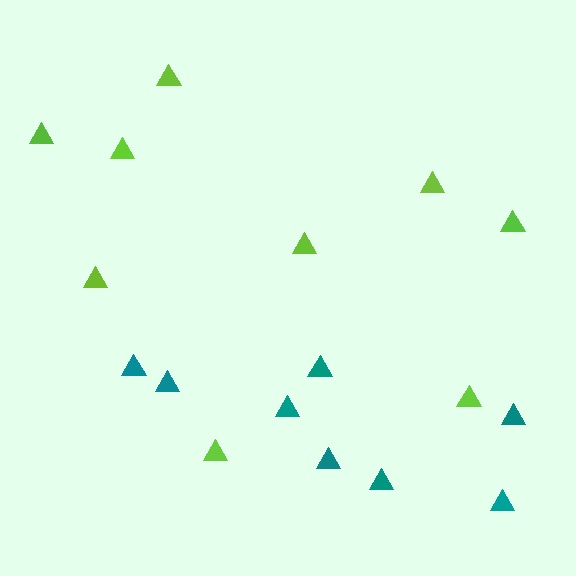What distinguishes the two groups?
There are 2 groups: one group of teal triangles (8) and one group of lime triangles (9).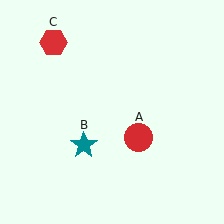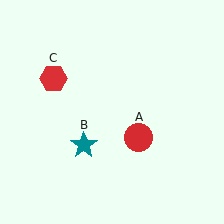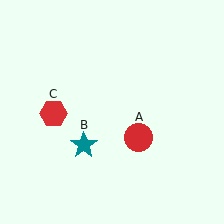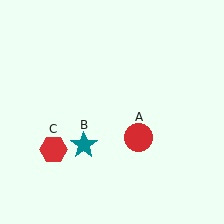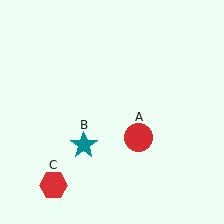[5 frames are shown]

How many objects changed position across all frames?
1 object changed position: red hexagon (object C).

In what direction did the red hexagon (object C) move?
The red hexagon (object C) moved down.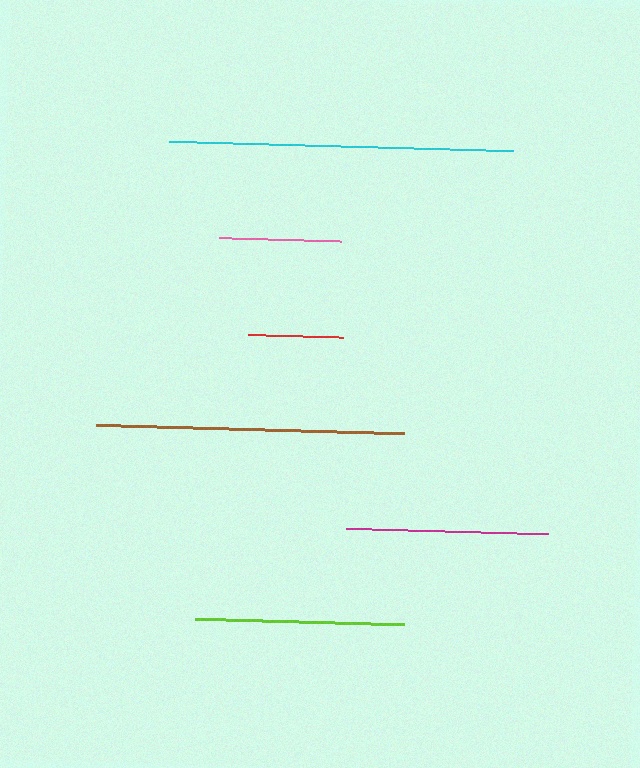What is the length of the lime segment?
The lime segment is approximately 209 pixels long.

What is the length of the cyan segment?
The cyan segment is approximately 345 pixels long.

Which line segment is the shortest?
The red line is the shortest at approximately 95 pixels.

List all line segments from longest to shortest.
From longest to shortest: cyan, brown, lime, magenta, pink, red.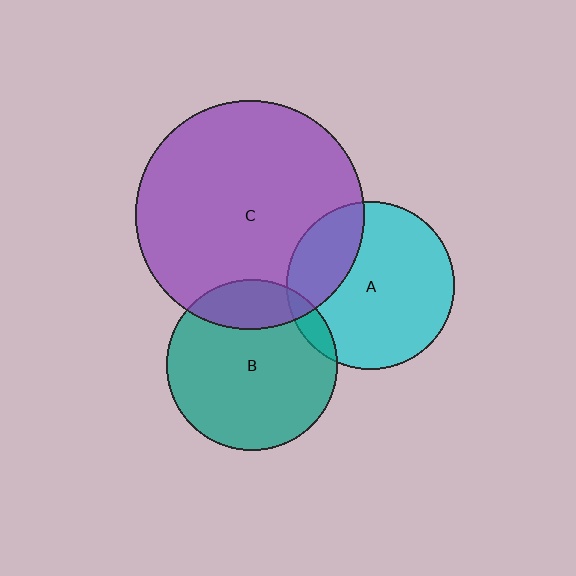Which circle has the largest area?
Circle C (purple).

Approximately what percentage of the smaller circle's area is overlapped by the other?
Approximately 25%.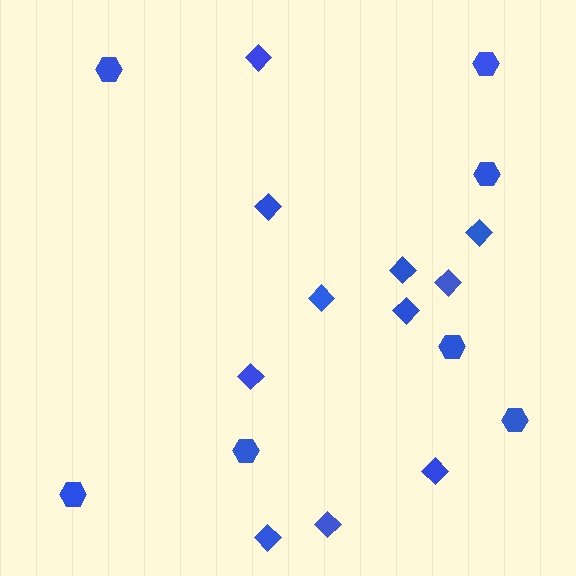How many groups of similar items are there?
There are 2 groups: one group of hexagons (7) and one group of diamonds (11).